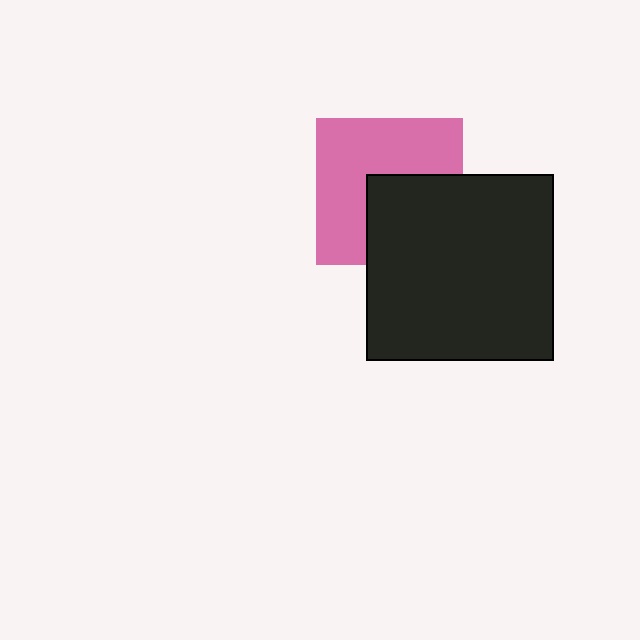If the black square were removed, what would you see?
You would see the complete pink square.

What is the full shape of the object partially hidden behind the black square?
The partially hidden object is a pink square.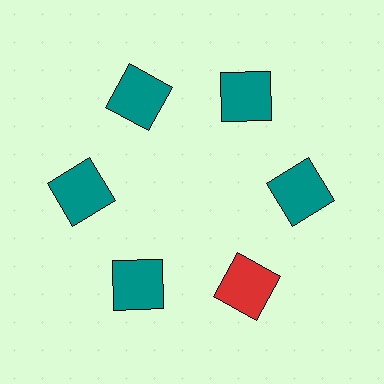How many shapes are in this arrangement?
There are 6 shapes arranged in a ring pattern.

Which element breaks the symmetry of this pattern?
The red square at roughly the 5 o'clock position breaks the symmetry. All other shapes are teal squares.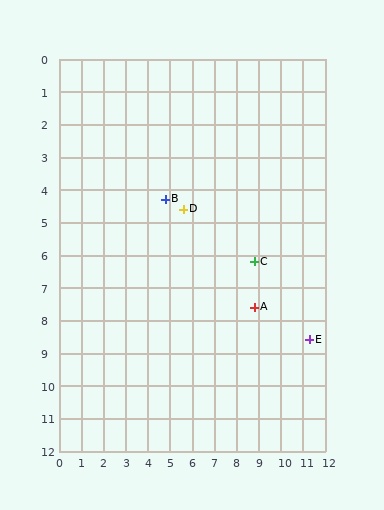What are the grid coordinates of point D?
Point D is at approximately (5.6, 4.6).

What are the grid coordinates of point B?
Point B is at approximately (4.8, 4.3).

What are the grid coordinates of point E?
Point E is at approximately (11.3, 8.6).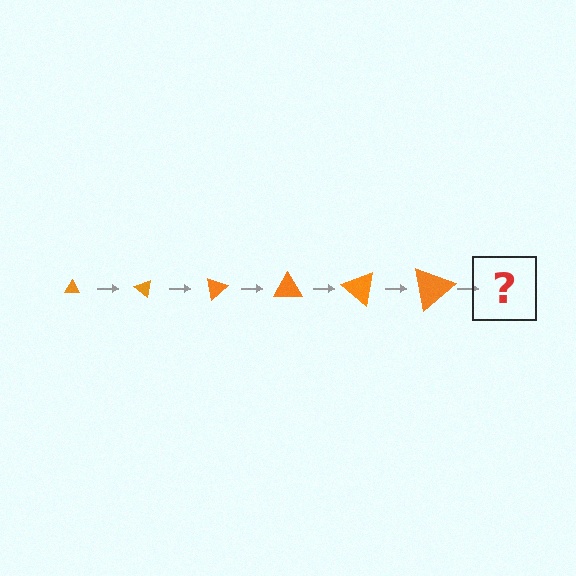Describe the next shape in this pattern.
It should be a triangle, larger than the previous one and rotated 240 degrees from the start.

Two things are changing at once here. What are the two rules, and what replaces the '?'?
The two rules are that the triangle grows larger each step and it rotates 40 degrees each step. The '?' should be a triangle, larger than the previous one and rotated 240 degrees from the start.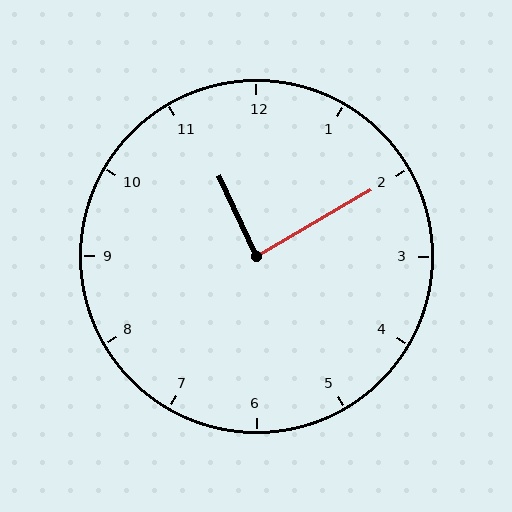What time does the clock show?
11:10.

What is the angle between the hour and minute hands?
Approximately 85 degrees.